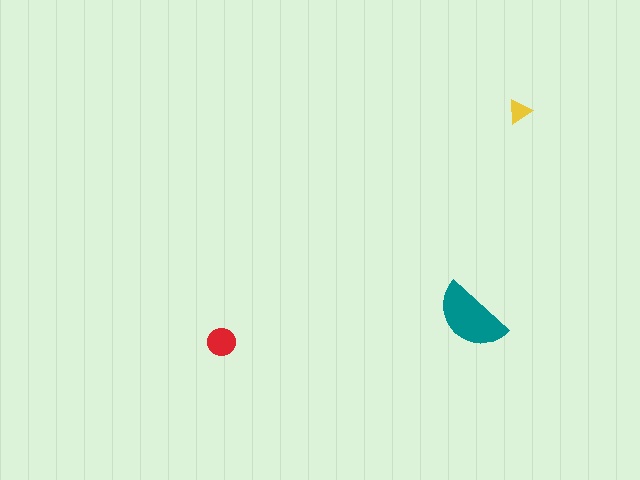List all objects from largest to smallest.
The teal semicircle, the red circle, the yellow triangle.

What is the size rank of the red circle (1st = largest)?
2nd.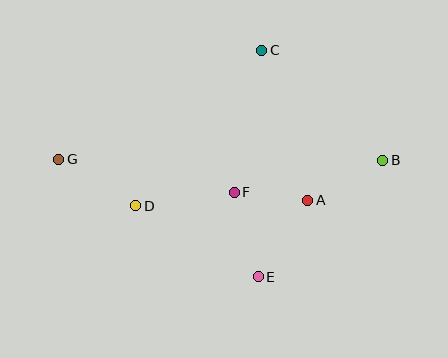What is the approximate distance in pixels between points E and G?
The distance between E and G is approximately 232 pixels.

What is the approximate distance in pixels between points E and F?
The distance between E and F is approximately 88 pixels.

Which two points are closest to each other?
Points A and F are closest to each other.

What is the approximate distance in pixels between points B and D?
The distance between B and D is approximately 251 pixels.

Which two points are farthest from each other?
Points B and G are farthest from each other.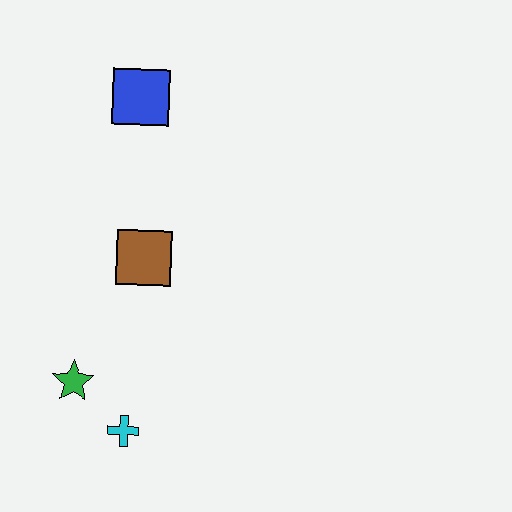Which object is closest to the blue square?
The brown square is closest to the blue square.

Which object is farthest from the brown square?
The cyan cross is farthest from the brown square.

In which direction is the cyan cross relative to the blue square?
The cyan cross is below the blue square.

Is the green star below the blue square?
Yes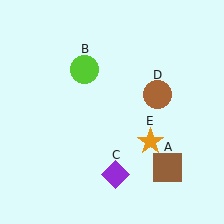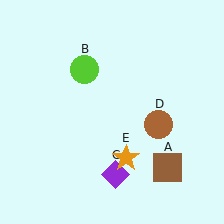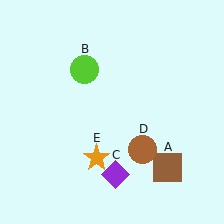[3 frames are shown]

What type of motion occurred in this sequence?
The brown circle (object D), orange star (object E) rotated clockwise around the center of the scene.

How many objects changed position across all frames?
2 objects changed position: brown circle (object D), orange star (object E).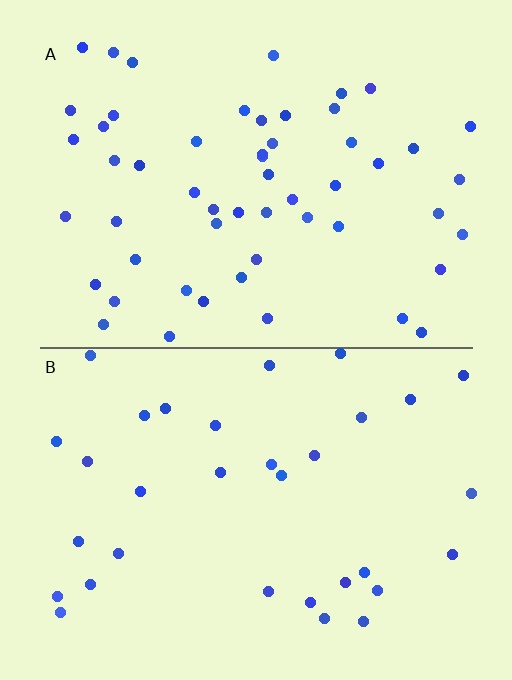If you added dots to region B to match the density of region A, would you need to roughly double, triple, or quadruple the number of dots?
Approximately double.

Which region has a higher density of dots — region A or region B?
A (the top).